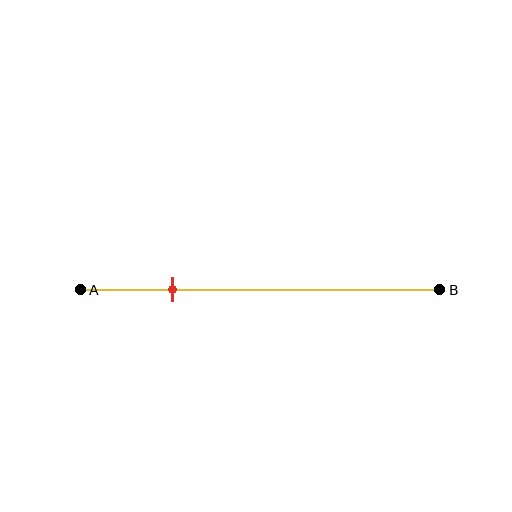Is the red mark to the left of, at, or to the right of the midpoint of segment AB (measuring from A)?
The red mark is to the left of the midpoint of segment AB.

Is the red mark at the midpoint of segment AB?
No, the mark is at about 25% from A, not at the 50% midpoint.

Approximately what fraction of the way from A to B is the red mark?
The red mark is approximately 25% of the way from A to B.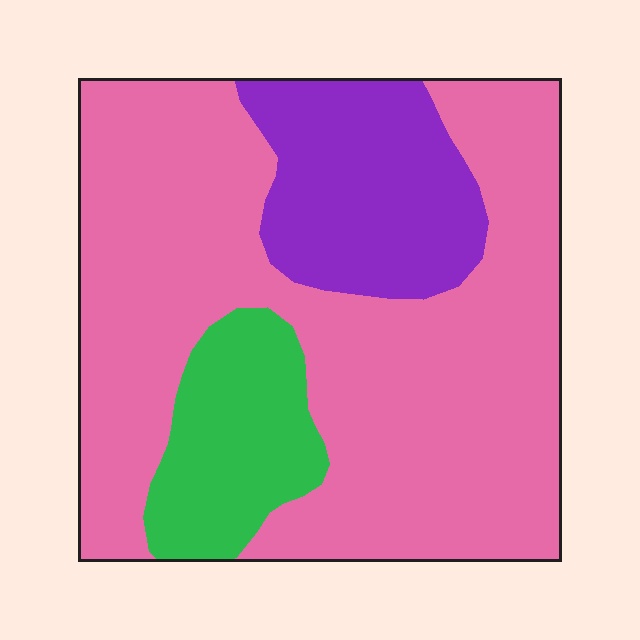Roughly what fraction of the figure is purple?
Purple covers around 20% of the figure.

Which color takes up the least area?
Green, at roughly 15%.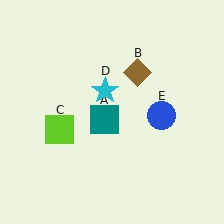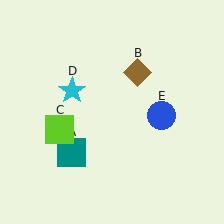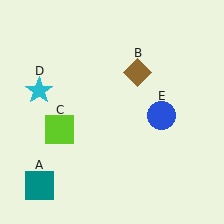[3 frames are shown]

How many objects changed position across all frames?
2 objects changed position: teal square (object A), cyan star (object D).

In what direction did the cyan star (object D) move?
The cyan star (object D) moved left.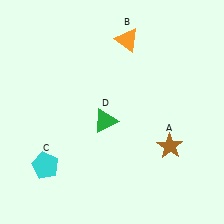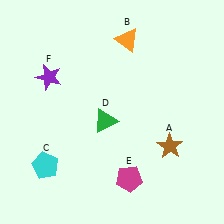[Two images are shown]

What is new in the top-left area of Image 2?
A purple star (F) was added in the top-left area of Image 2.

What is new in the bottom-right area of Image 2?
A magenta pentagon (E) was added in the bottom-right area of Image 2.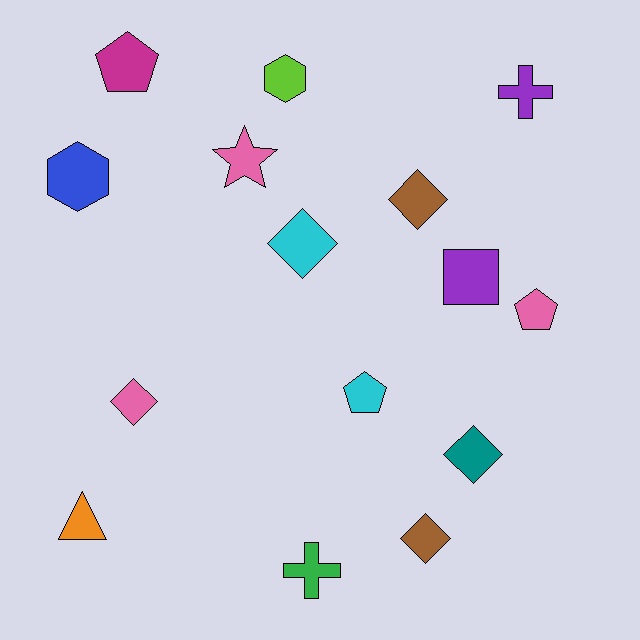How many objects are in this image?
There are 15 objects.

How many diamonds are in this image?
There are 5 diamonds.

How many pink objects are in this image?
There are 3 pink objects.